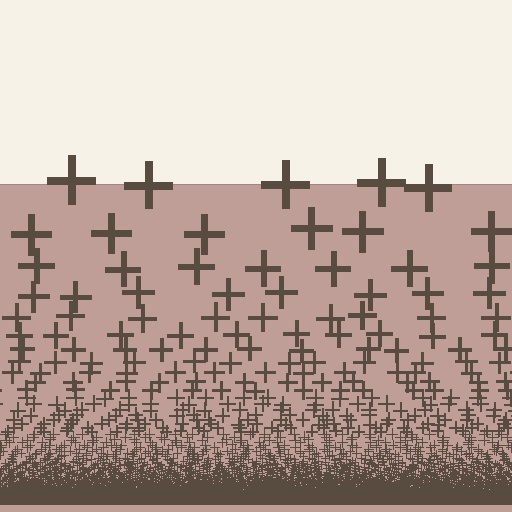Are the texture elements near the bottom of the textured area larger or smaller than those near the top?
Smaller. The gradient is inverted — elements near the bottom are smaller and denser.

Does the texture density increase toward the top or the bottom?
Density increases toward the bottom.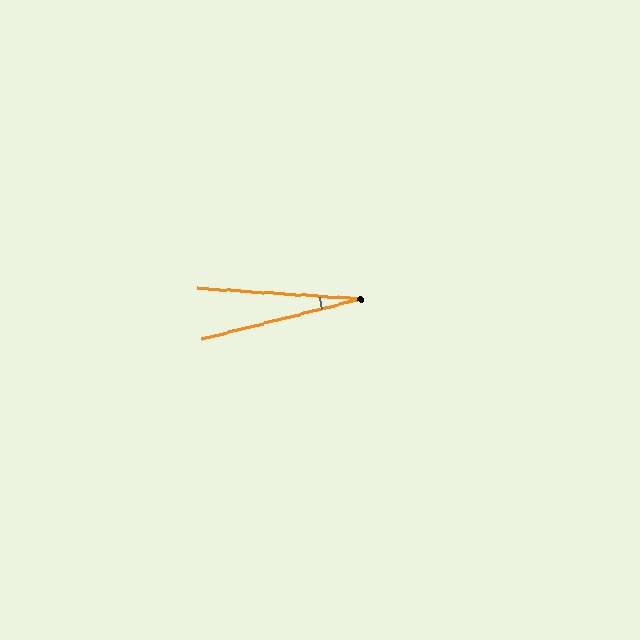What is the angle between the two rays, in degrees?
Approximately 18 degrees.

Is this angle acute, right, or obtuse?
It is acute.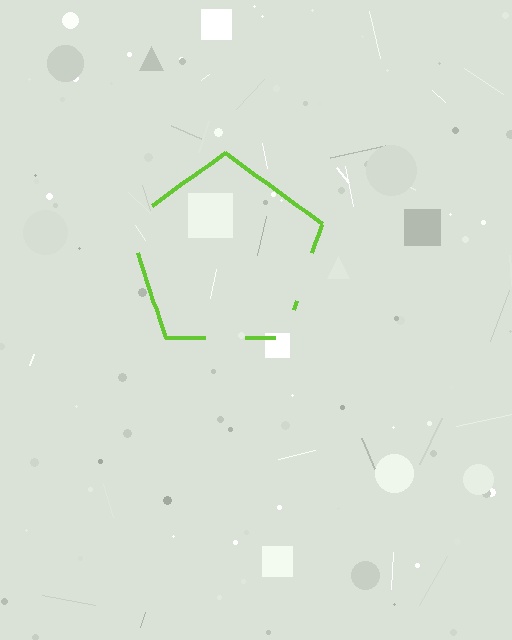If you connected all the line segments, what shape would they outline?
They would outline a pentagon.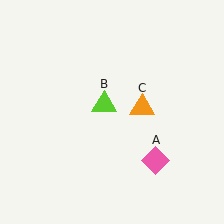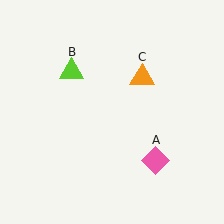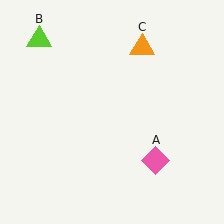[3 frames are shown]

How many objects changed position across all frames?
2 objects changed position: lime triangle (object B), orange triangle (object C).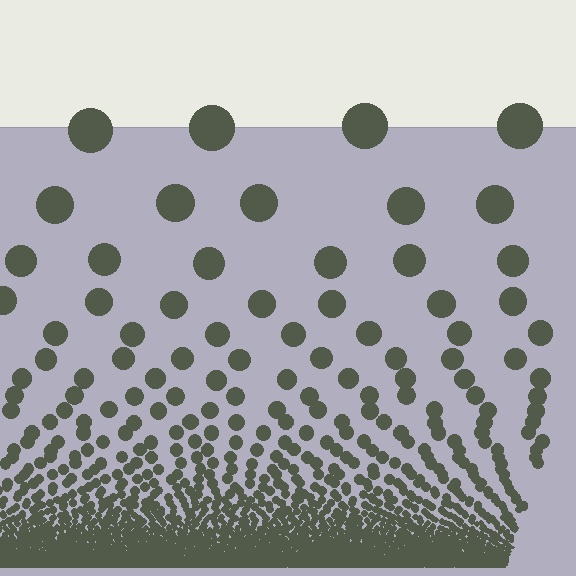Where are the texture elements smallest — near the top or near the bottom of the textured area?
Near the bottom.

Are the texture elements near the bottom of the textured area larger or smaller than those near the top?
Smaller. The gradient is inverted — elements near the bottom are smaller and denser.